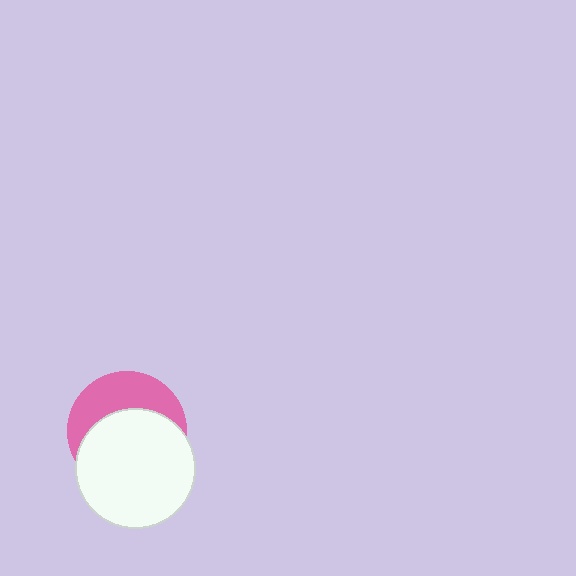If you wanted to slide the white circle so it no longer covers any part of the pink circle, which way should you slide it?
Slide it down — that is the most direct way to separate the two shapes.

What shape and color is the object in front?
The object in front is a white circle.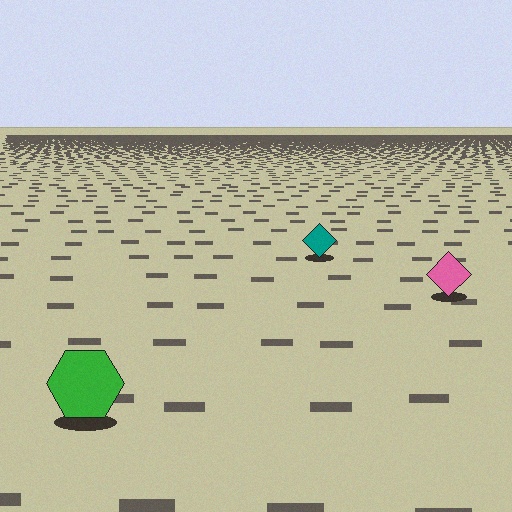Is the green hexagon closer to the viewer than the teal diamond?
Yes. The green hexagon is closer — you can tell from the texture gradient: the ground texture is coarser near it.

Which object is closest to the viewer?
The green hexagon is closest. The texture marks near it are larger and more spread out.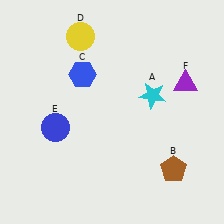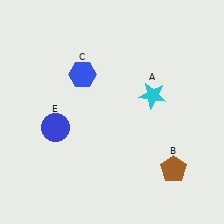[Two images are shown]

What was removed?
The yellow circle (D), the purple triangle (F) were removed in Image 2.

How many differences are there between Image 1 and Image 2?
There are 2 differences between the two images.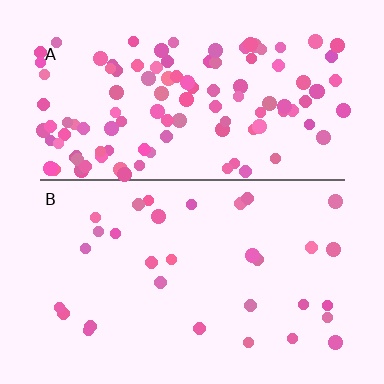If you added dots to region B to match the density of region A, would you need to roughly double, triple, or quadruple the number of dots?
Approximately quadruple.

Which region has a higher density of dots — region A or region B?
A (the top).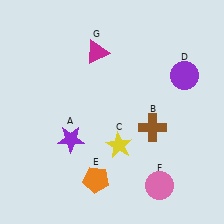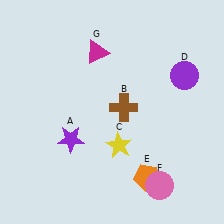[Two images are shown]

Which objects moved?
The objects that moved are: the brown cross (B), the orange pentagon (E).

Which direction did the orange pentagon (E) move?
The orange pentagon (E) moved right.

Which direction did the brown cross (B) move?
The brown cross (B) moved left.